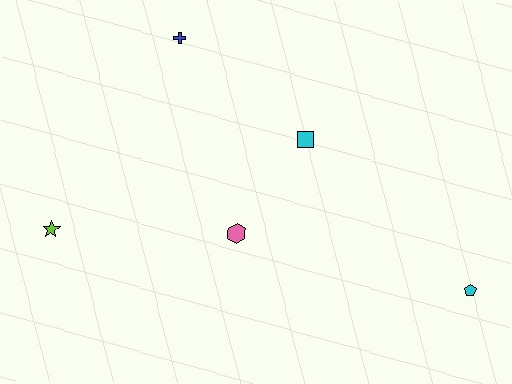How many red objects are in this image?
There are no red objects.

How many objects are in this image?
There are 5 objects.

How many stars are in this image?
There is 1 star.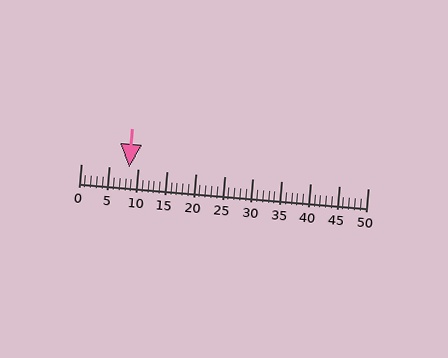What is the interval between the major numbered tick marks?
The major tick marks are spaced 5 units apart.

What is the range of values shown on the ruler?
The ruler shows values from 0 to 50.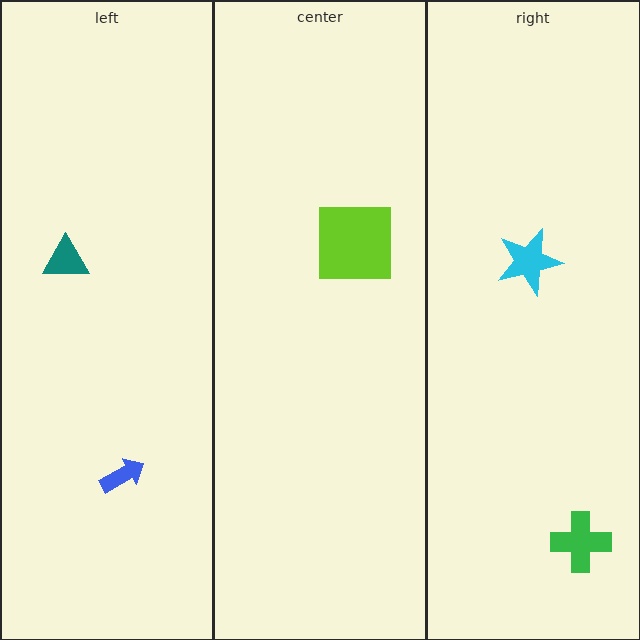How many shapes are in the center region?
1.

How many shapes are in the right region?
2.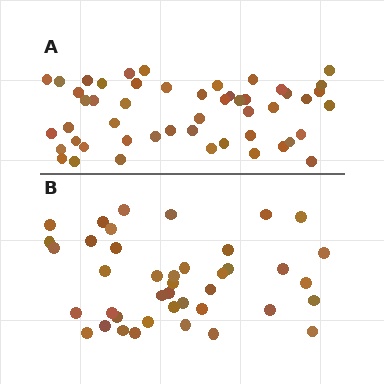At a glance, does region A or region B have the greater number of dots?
Region A (the top region) has more dots.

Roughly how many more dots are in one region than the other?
Region A has roughly 8 or so more dots than region B.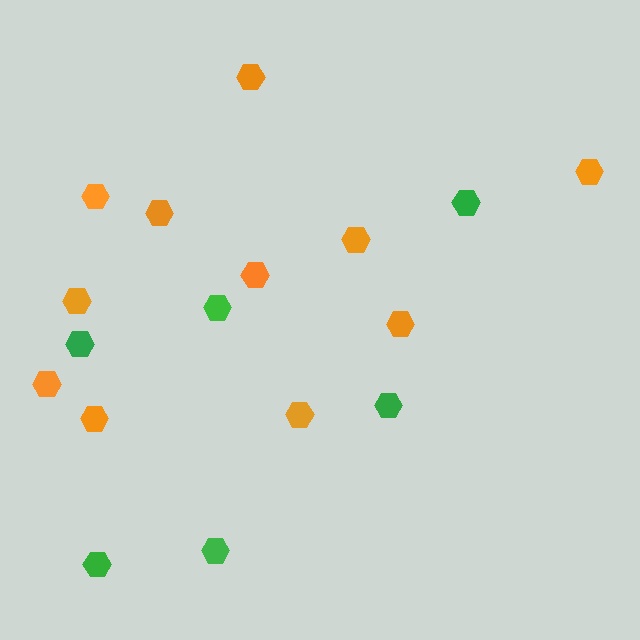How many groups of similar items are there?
There are 2 groups: one group of orange hexagons (11) and one group of green hexagons (6).